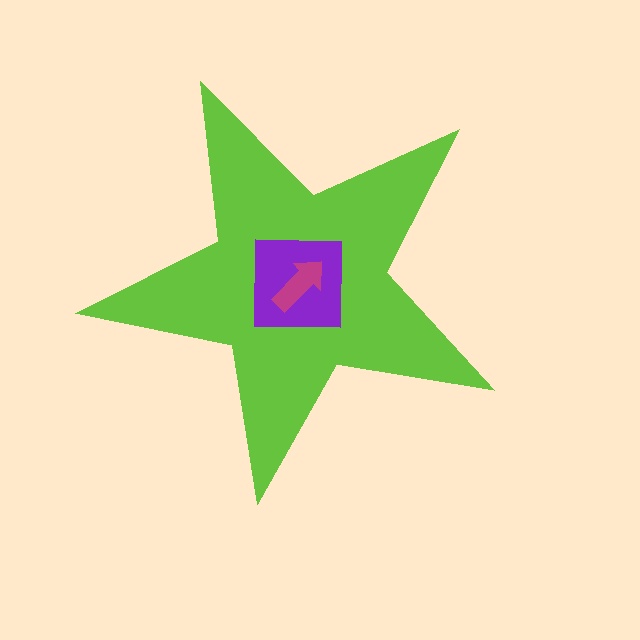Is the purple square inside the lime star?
Yes.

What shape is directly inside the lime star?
The purple square.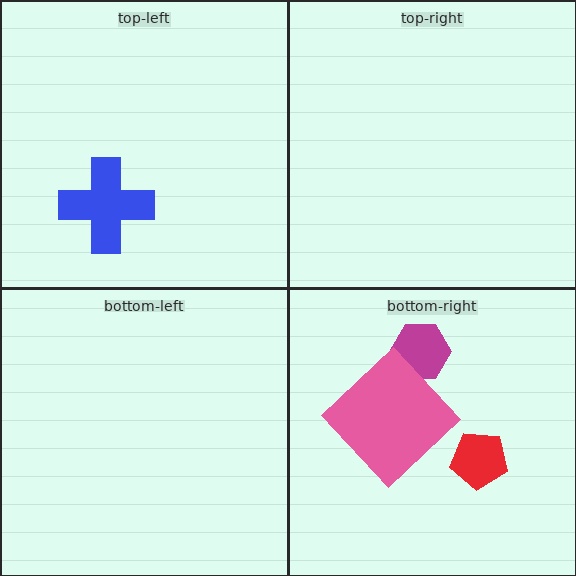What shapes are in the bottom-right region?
The magenta hexagon, the pink diamond, the red pentagon.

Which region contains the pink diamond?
The bottom-right region.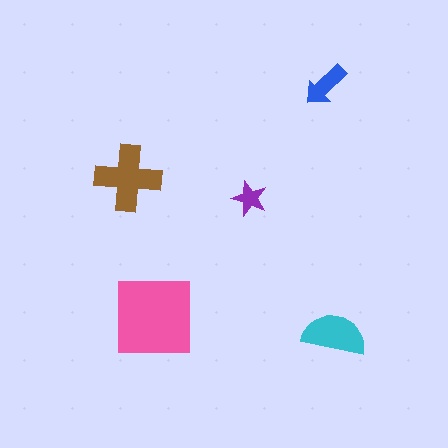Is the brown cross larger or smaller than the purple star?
Larger.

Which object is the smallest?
The purple star.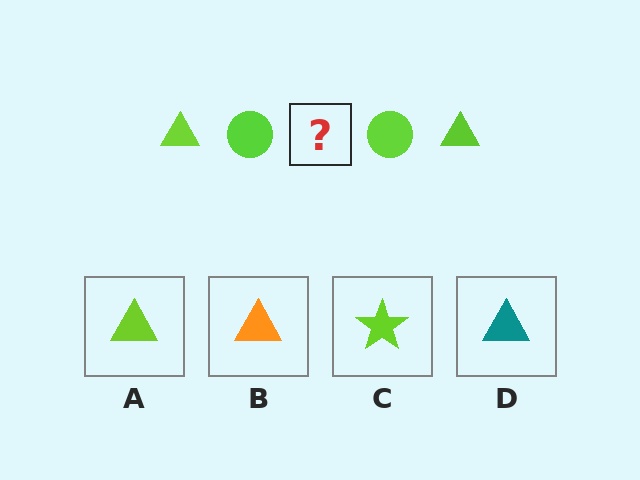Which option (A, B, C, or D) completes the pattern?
A.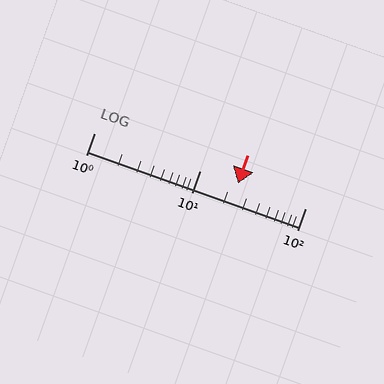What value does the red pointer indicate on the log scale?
The pointer indicates approximately 23.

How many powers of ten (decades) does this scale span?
The scale spans 2 decades, from 1 to 100.